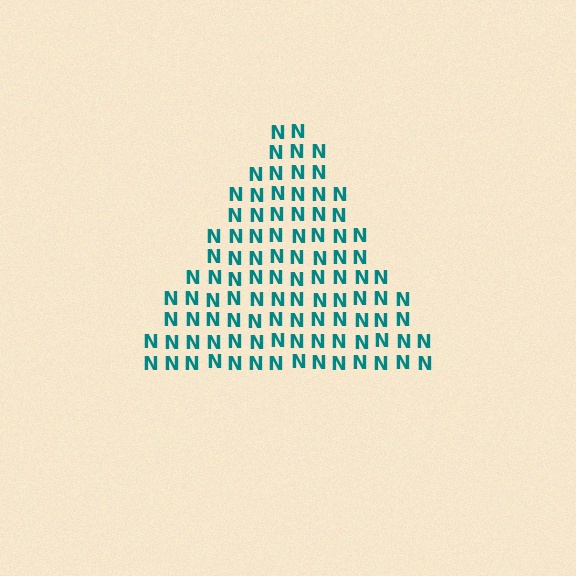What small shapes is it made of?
It is made of small letter N's.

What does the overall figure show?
The overall figure shows a triangle.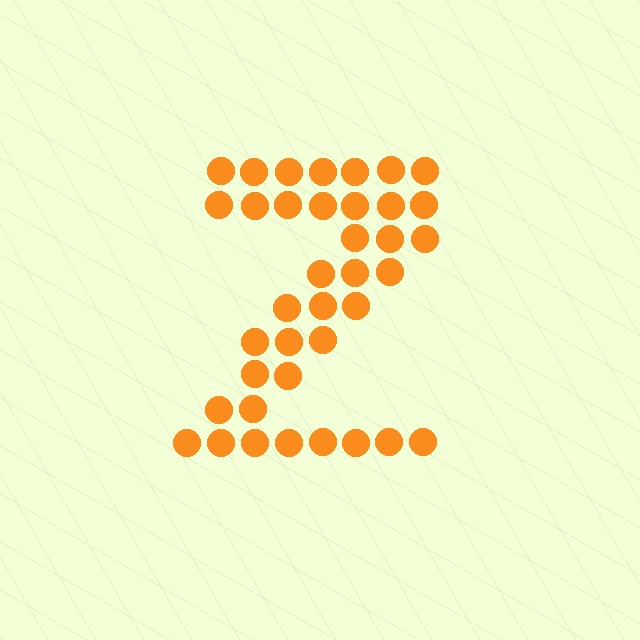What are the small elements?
The small elements are circles.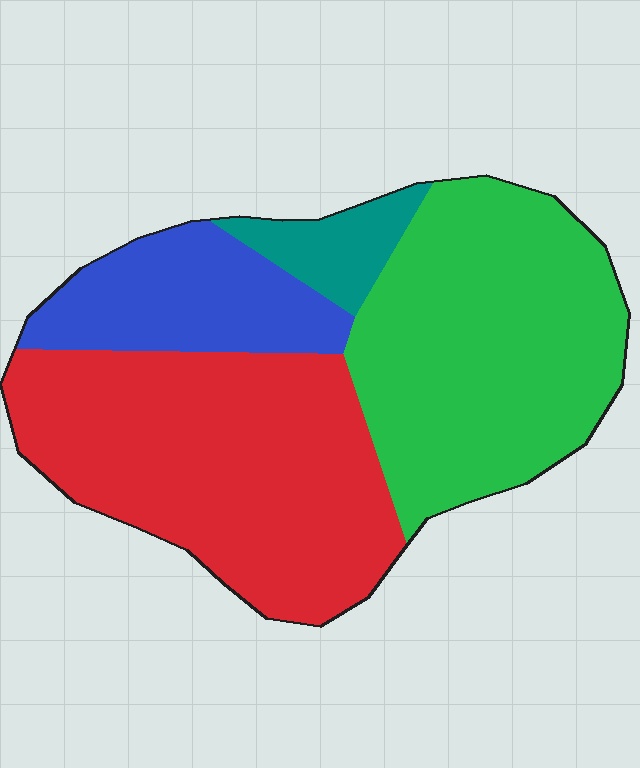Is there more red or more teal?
Red.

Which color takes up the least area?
Teal, at roughly 5%.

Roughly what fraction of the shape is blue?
Blue covers around 15% of the shape.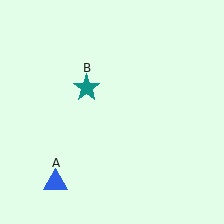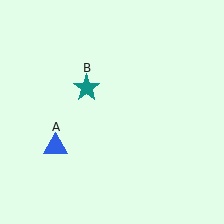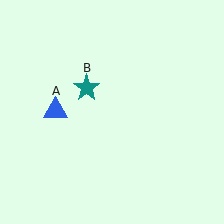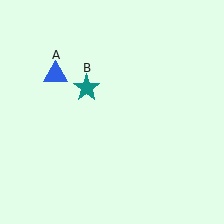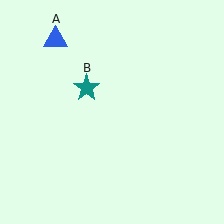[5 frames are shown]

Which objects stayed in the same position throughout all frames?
Teal star (object B) remained stationary.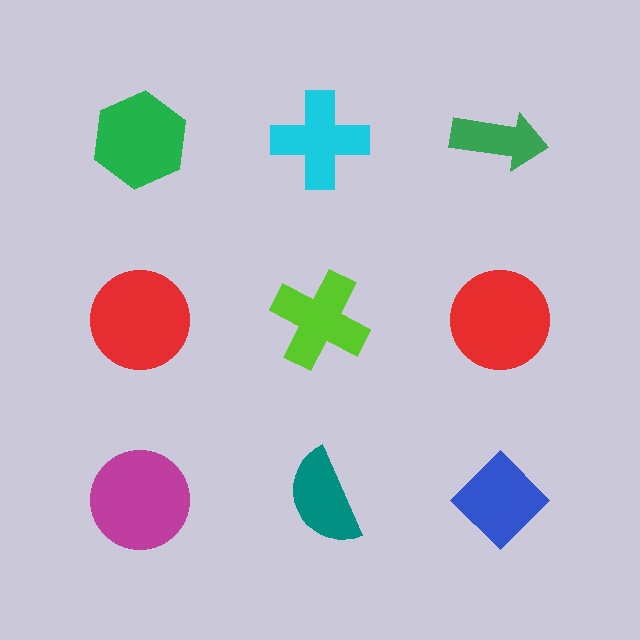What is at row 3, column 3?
A blue diamond.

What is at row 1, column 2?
A cyan cross.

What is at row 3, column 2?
A teal semicircle.